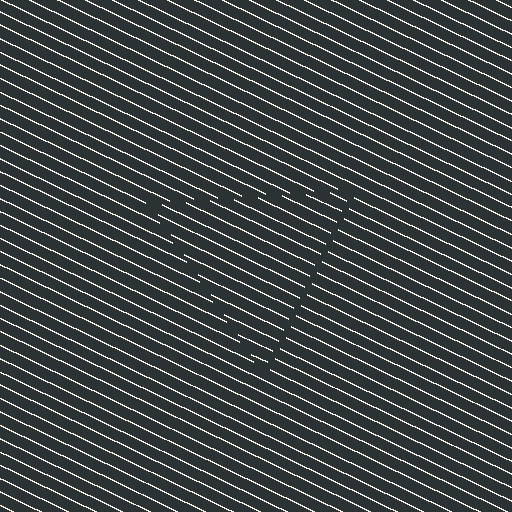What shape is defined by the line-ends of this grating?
An illusory triangle. The interior of the shape contains the same grating, shifted by half a period — the contour is defined by the phase discontinuity where line-ends from the inner and outer gratings abut.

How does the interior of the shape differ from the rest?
The interior of the shape contains the same grating, shifted by half a period — the contour is defined by the phase discontinuity where line-ends from the inner and outer gratings abut.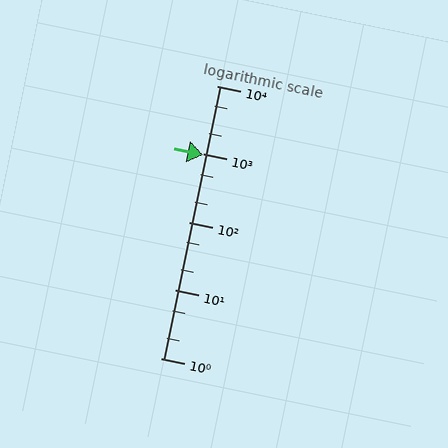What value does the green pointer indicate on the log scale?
The pointer indicates approximately 980.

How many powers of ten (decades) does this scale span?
The scale spans 4 decades, from 1 to 10000.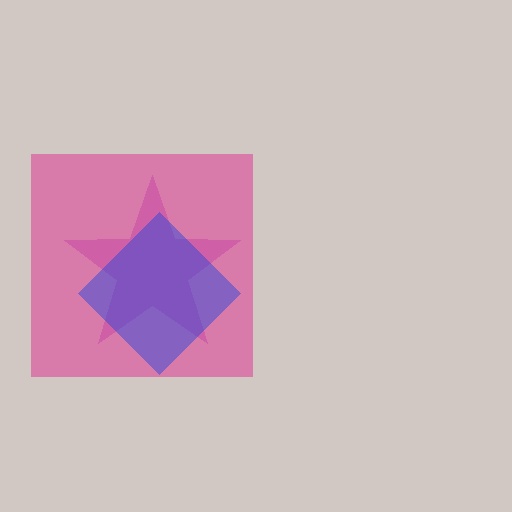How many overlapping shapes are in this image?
There are 3 overlapping shapes in the image.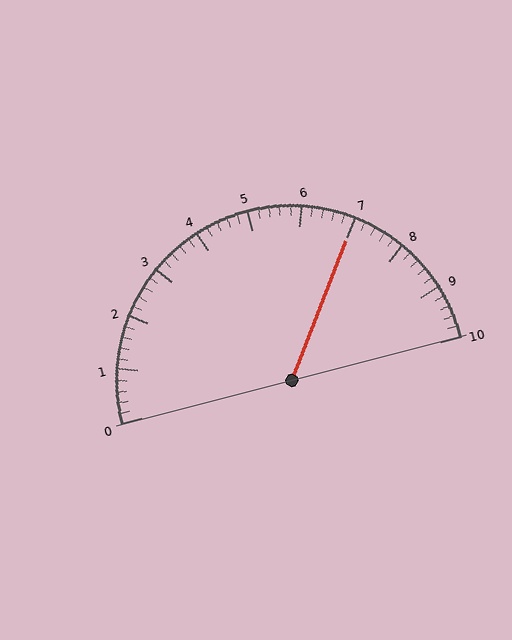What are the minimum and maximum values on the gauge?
The gauge ranges from 0 to 10.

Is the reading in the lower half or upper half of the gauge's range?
The reading is in the upper half of the range (0 to 10).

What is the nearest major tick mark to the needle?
The nearest major tick mark is 7.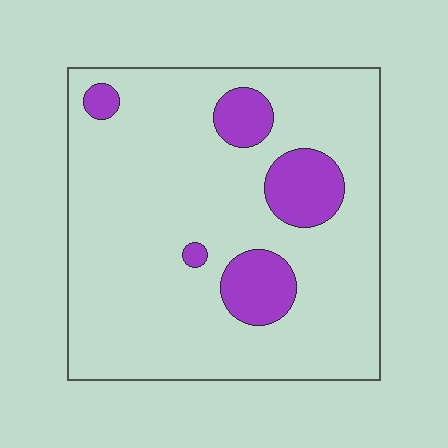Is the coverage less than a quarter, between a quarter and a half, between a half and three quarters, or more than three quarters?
Less than a quarter.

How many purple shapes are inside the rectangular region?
5.